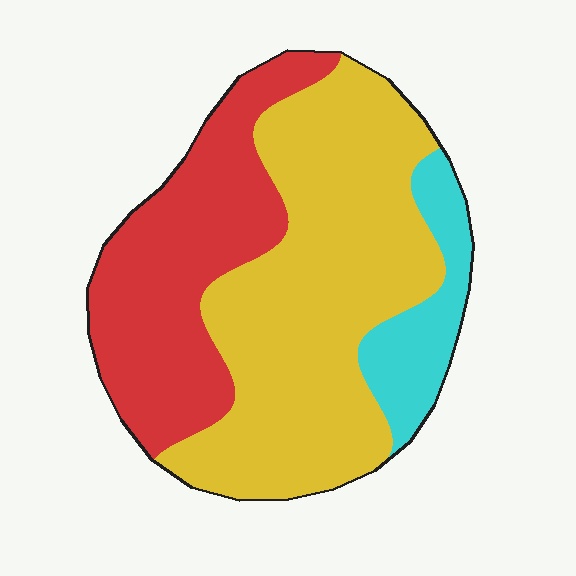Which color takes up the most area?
Yellow, at roughly 55%.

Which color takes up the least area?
Cyan, at roughly 10%.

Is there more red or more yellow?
Yellow.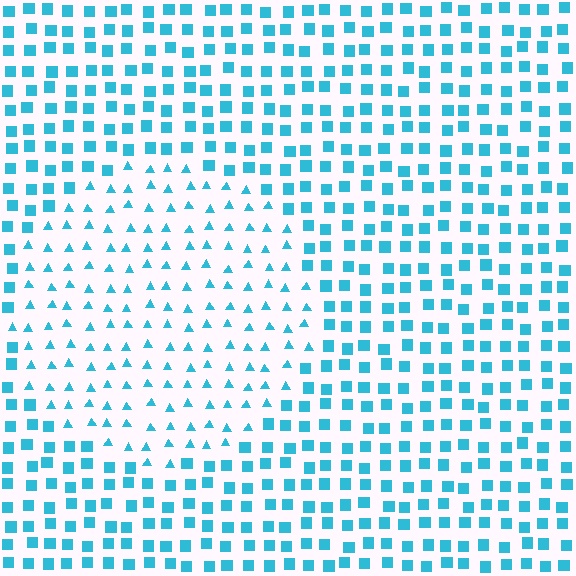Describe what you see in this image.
The image is filled with small cyan elements arranged in a uniform grid. A circle-shaped region contains triangles, while the surrounding area contains squares. The boundary is defined purely by the change in element shape.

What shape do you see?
I see a circle.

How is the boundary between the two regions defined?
The boundary is defined by a change in element shape: triangles inside vs. squares outside. All elements share the same color and spacing.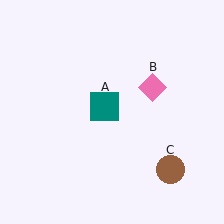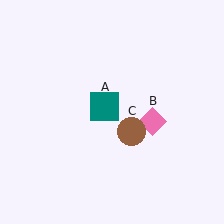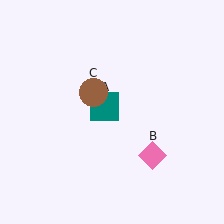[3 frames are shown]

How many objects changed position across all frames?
2 objects changed position: pink diamond (object B), brown circle (object C).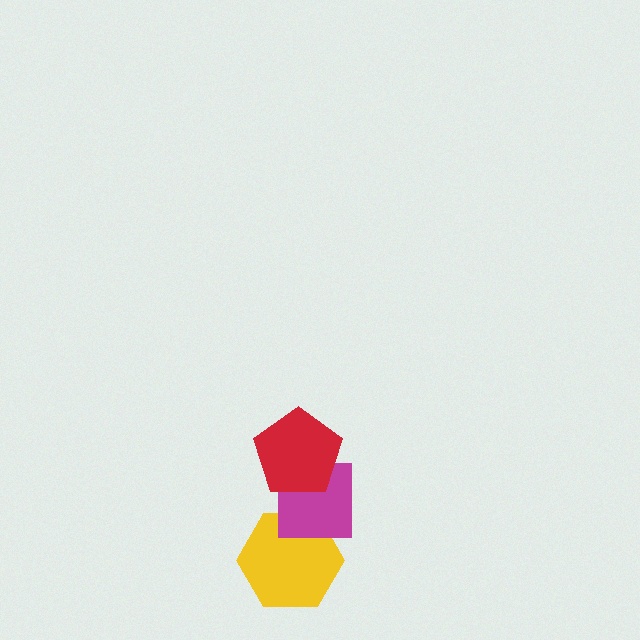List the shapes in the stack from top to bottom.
From top to bottom: the red pentagon, the magenta square, the yellow hexagon.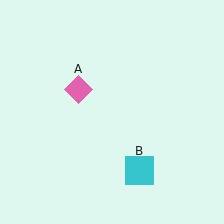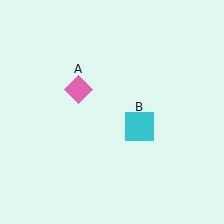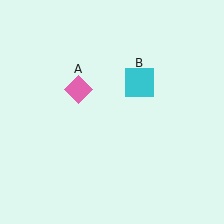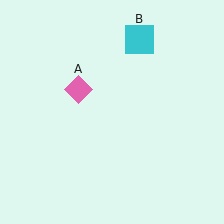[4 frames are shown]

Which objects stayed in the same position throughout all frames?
Pink diamond (object A) remained stationary.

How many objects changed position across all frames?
1 object changed position: cyan square (object B).